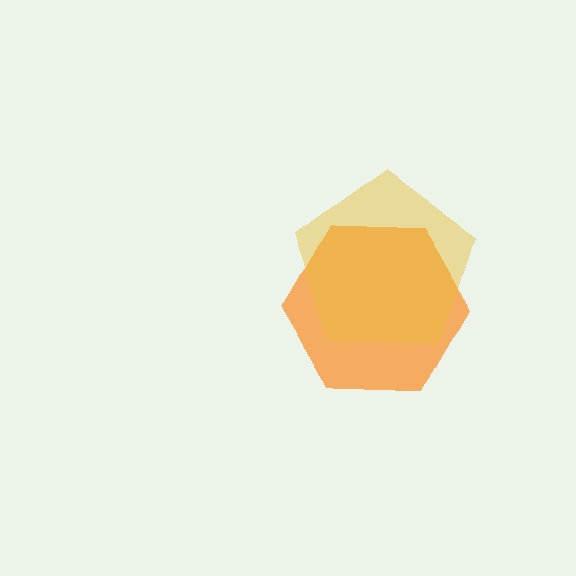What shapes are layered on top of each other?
The layered shapes are: an orange hexagon, a yellow pentagon.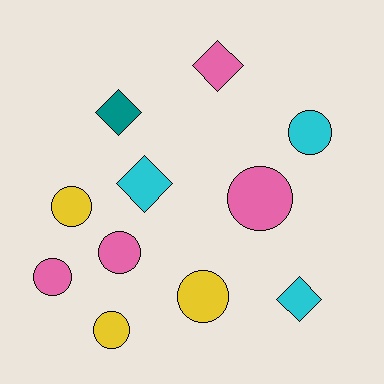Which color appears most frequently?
Pink, with 4 objects.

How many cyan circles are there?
There is 1 cyan circle.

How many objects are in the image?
There are 11 objects.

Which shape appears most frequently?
Circle, with 7 objects.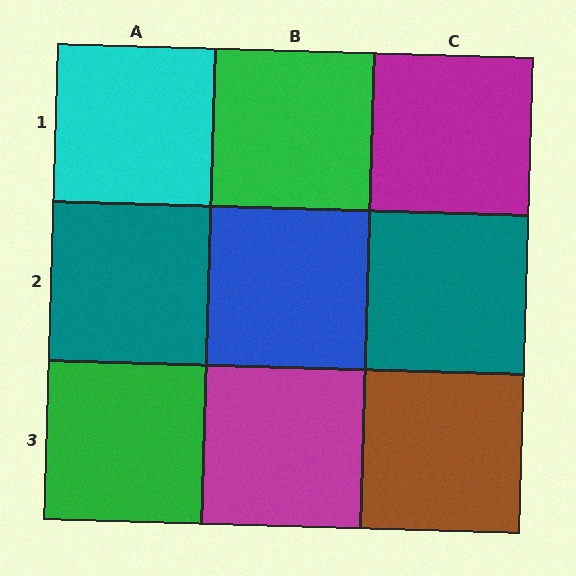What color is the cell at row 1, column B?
Green.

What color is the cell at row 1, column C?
Magenta.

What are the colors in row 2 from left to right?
Teal, blue, teal.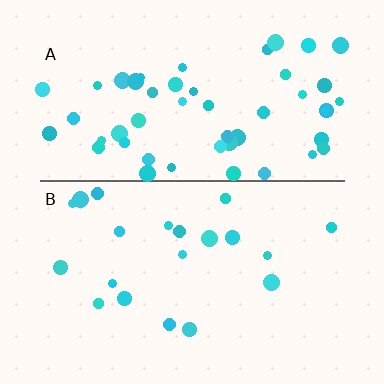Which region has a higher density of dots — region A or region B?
A (the top).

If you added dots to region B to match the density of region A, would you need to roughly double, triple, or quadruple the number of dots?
Approximately triple.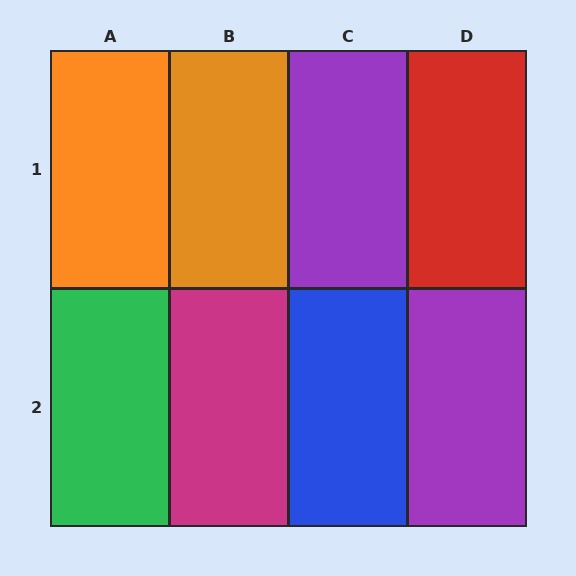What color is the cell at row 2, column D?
Purple.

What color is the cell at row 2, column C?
Blue.